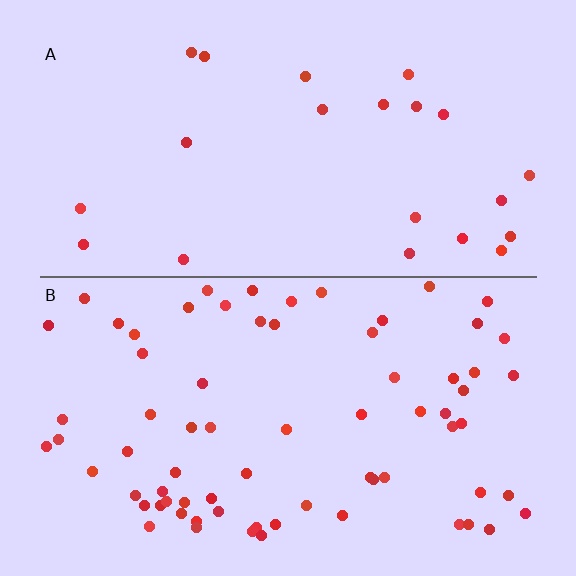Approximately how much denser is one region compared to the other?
Approximately 3.2× — region B over region A.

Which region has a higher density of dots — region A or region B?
B (the bottom).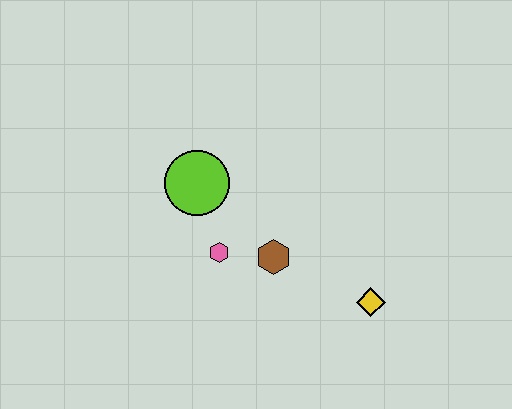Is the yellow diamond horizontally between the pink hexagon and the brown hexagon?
No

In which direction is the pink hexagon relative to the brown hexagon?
The pink hexagon is to the left of the brown hexagon.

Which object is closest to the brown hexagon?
The pink hexagon is closest to the brown hexagon.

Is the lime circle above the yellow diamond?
Yes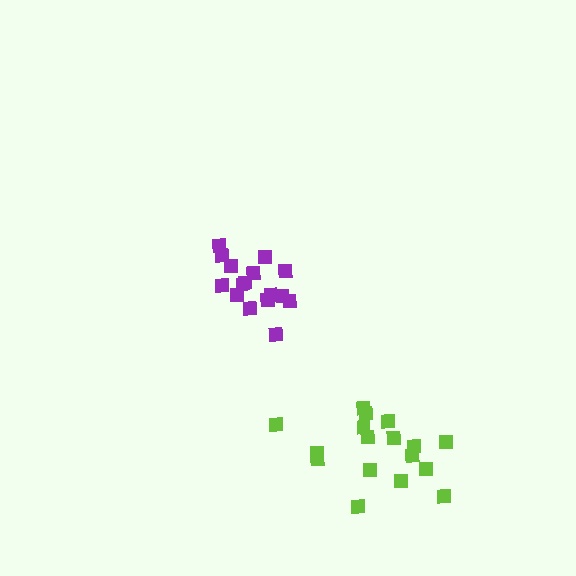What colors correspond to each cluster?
The clusters are colored: purple, lime.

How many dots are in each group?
Group 1: 16 dots, Group 2: 17 dots (33 total).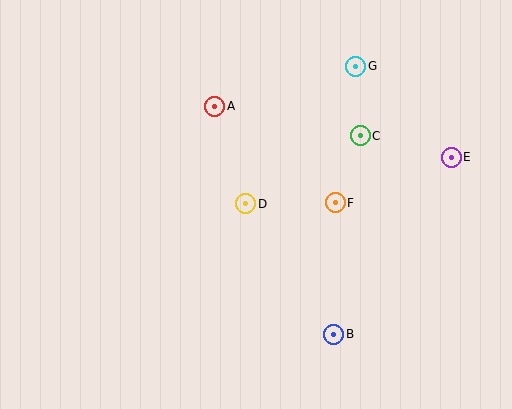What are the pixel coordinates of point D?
Point D is at (246, 204).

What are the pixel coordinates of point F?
Point F is at (335, 203).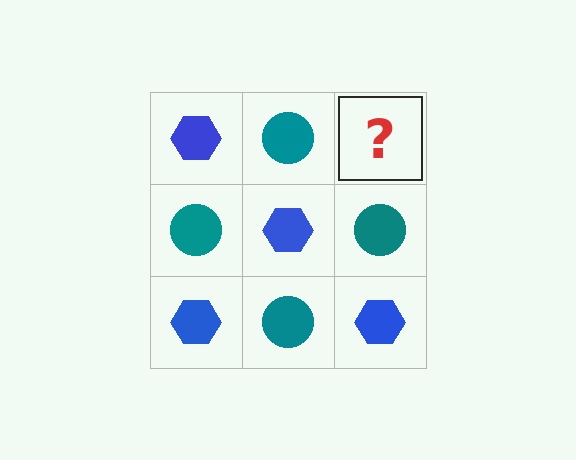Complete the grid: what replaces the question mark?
The question mark should be replaced with a blue hexagon.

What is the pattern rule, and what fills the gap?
The rule is that it alternates blue hexagon and teal circle in a checkerboard pattern. The gap should be filled with a blue hexagon.